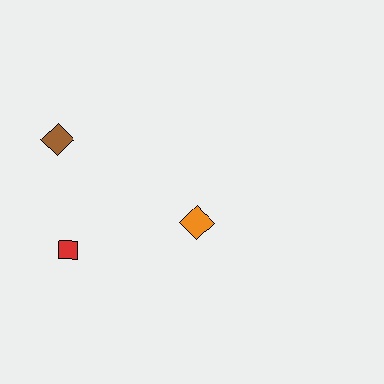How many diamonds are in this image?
There are 2 diamonds.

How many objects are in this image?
There are 3 objects.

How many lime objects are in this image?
There are no lime objects.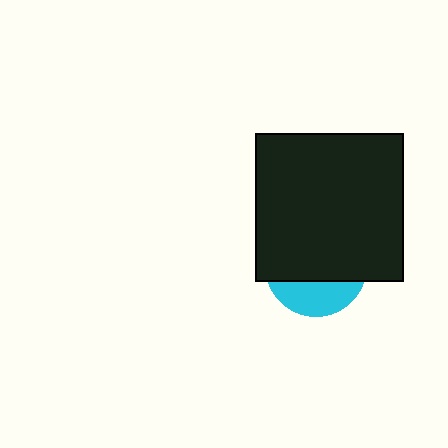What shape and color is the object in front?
The object in front is a black square.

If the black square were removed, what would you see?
You would see the complete cyan circle.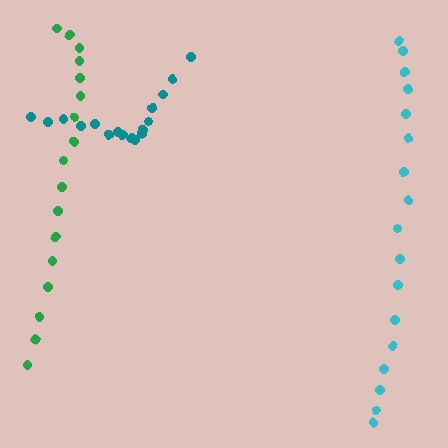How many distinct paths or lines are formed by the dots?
There are 3 distinct paths.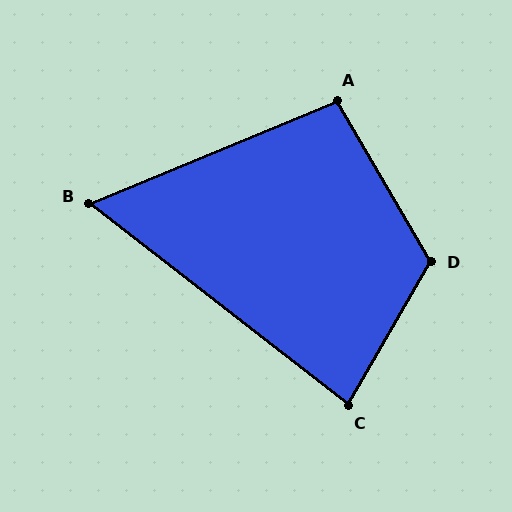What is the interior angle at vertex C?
Approximately 82 degrees (acute).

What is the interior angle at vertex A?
Approximately 98 degrees (obtuse).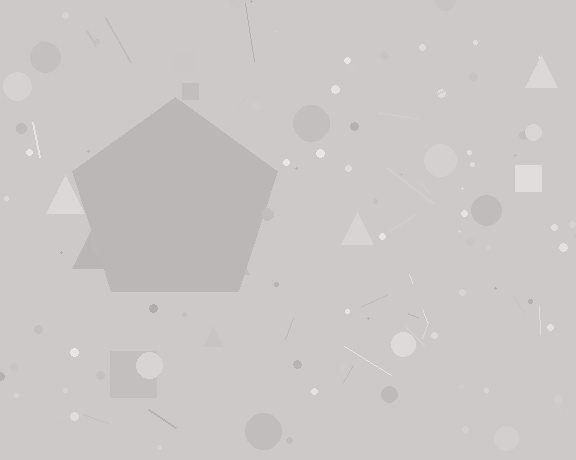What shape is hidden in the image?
A pentagon is hidden in the image.